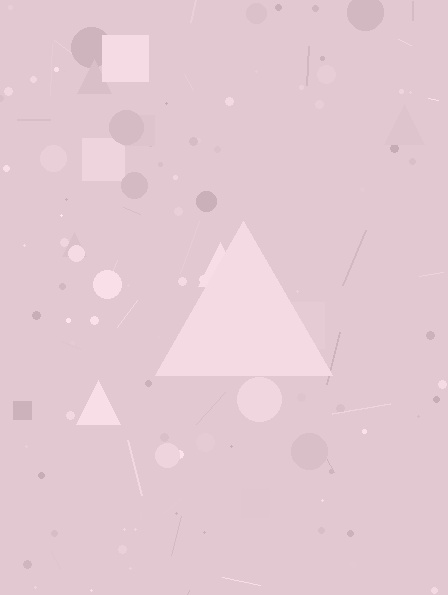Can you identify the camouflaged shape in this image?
The camouflaged shape is a triangle.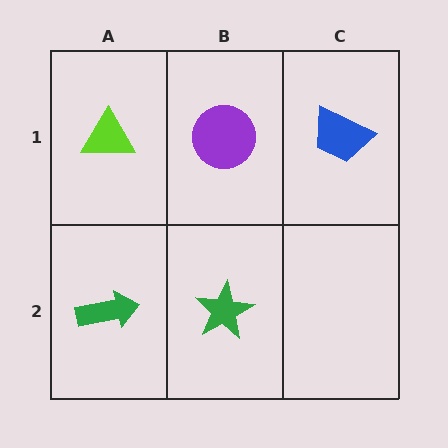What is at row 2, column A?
A green arrow.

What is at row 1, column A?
A lime triangle.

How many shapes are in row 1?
3 shapes.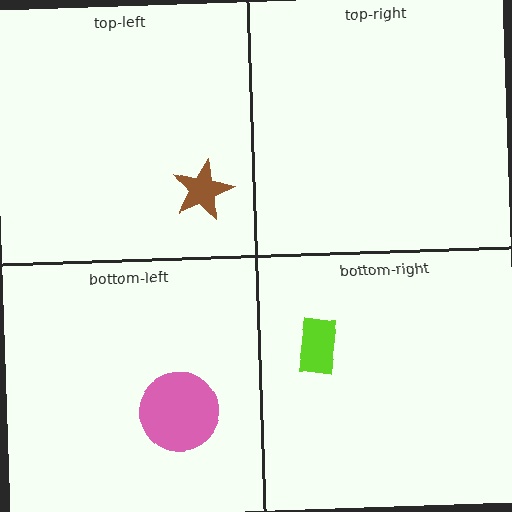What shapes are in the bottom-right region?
The lime rectangle.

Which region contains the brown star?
The top-left region.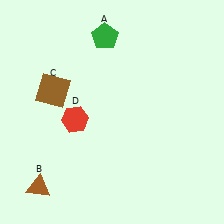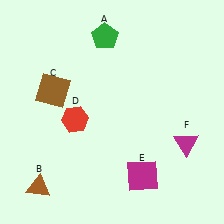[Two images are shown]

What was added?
A magenta square (E), a magenta triangle (F) were added in Image 2.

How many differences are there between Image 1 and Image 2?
There are 2 differences between the two images.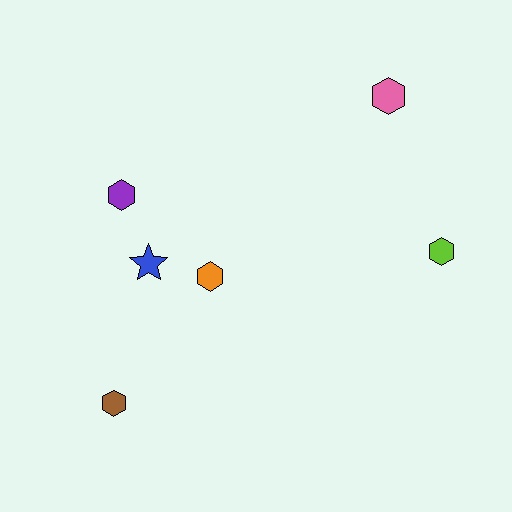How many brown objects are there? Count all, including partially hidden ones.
There is 1 brown object.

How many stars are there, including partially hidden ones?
There is 1 star.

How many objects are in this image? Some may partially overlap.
There are 6 objects.